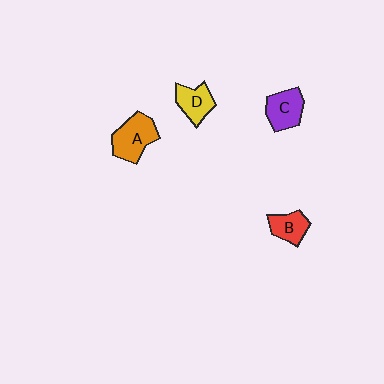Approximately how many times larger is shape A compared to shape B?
Approximately 1.5 times.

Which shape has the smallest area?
Shape B (red).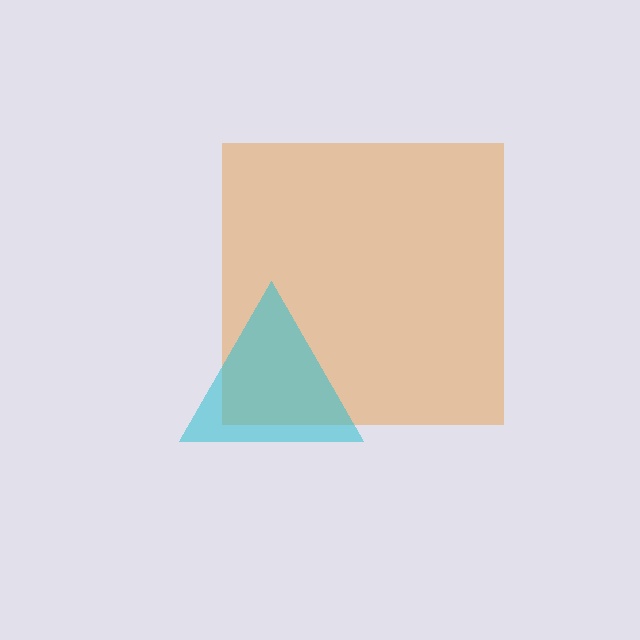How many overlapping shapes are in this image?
There are 2 overlapping shapes in the image.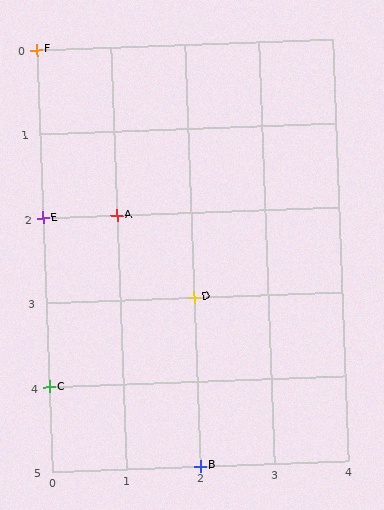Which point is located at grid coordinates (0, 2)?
Point E is at (0, 2).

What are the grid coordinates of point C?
Point C is at grid coordinates (0, 4).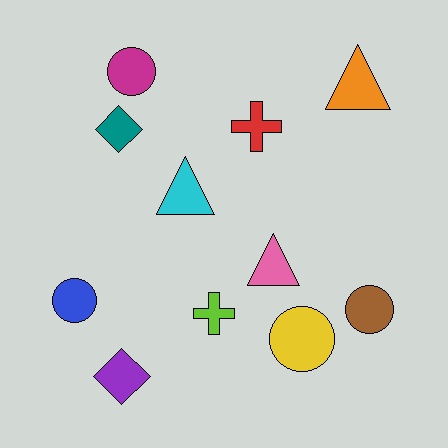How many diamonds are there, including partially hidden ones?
There are 2 diamonds.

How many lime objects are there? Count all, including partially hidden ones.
There is 1 lime object.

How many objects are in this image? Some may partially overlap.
There are 11 objects.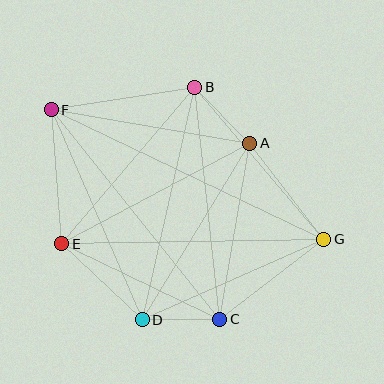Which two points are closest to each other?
Points C and D are closest to each other.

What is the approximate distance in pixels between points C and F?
The distance between C and F is approximately 269 pixels.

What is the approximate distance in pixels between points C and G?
The distance between C and G is approximately 132 pixels.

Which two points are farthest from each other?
Points F and G are farthest from each other.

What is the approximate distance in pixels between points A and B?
The distance between A and B is approximately 79 pixels.